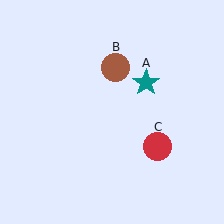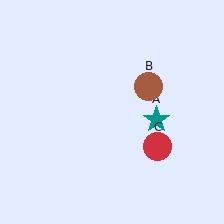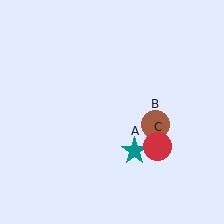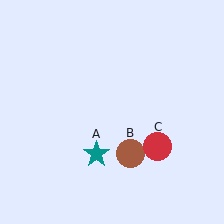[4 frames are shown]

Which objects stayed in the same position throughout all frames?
Red circle (object C) remained stationary.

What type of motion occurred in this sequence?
The teal star (object A), brown circle (object B) rotated clockwise around the center of the scene.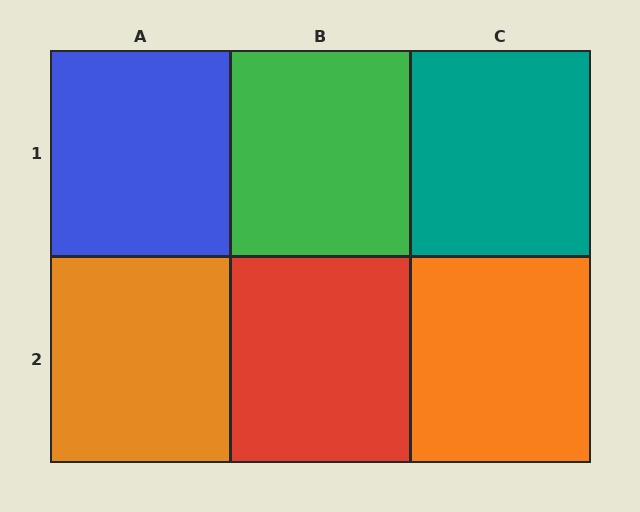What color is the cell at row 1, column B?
Green.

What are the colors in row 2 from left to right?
Orange, red, orange.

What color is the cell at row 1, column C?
Teal.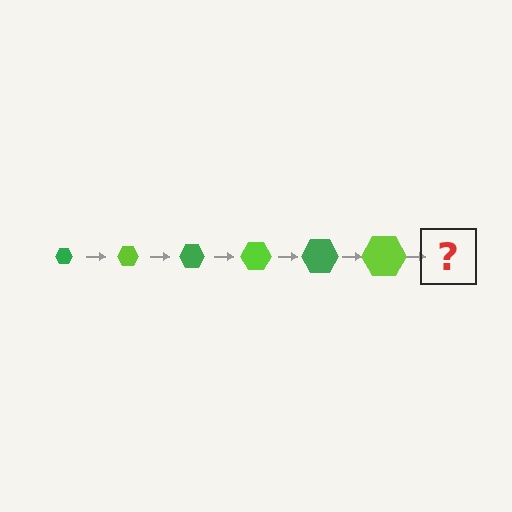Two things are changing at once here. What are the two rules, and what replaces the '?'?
The two rules are that the hexagon grows larger each step and the color cycles through green and lime. The '?' should be a green hexagon, larger than the previous one.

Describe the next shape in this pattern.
It should be a green hexagon, larger than the previous one.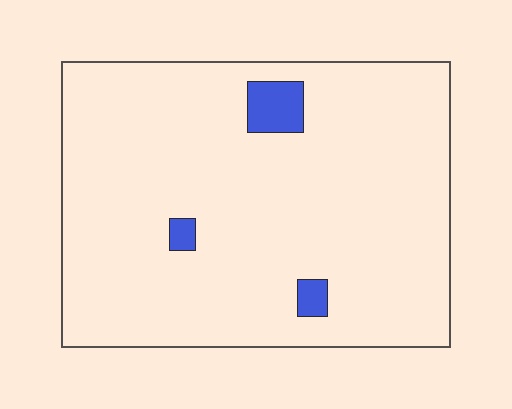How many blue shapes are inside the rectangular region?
3.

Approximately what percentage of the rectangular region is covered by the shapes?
Approximately 5%.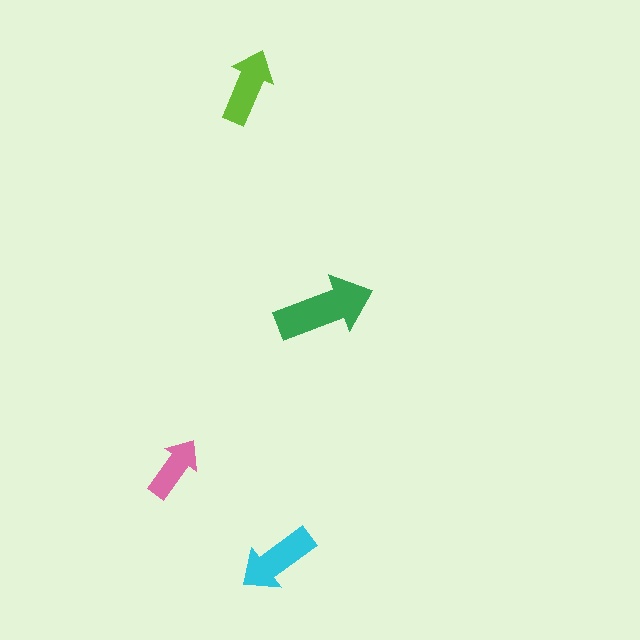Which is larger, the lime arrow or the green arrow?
The green one.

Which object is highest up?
The lime arrow is topmost.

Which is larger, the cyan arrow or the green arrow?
The green one.